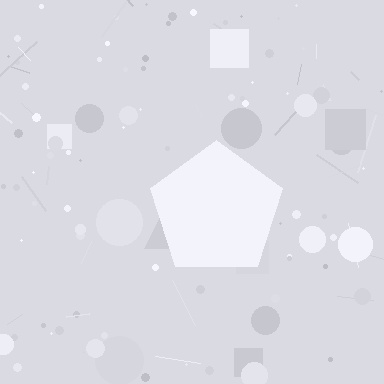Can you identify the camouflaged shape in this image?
The camouflaged shape is a pentagon.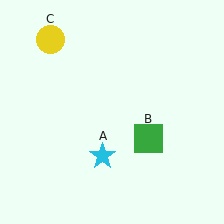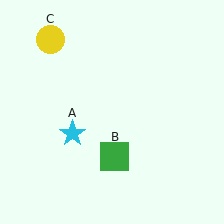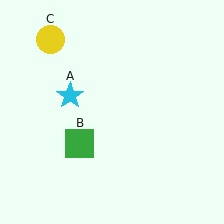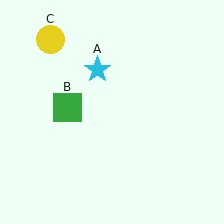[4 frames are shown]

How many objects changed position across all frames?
2 objects changed position: cyan star (object A), green square (object B).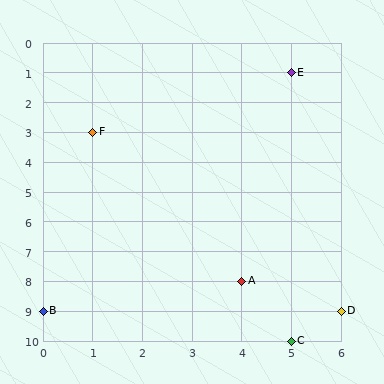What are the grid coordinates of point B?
Point B is at grid coordinates (0, 9).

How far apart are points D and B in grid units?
Points D and B are 6 columns apart.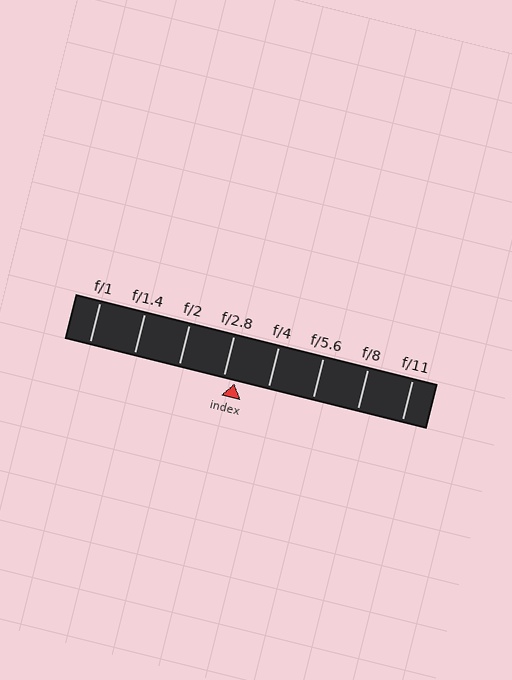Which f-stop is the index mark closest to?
The index mark is closest to f/2.8.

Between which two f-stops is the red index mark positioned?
The index mark is between f/2.8 and f/4.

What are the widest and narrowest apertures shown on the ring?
The widest aperture shown is f/1 and the narrowest is f/11.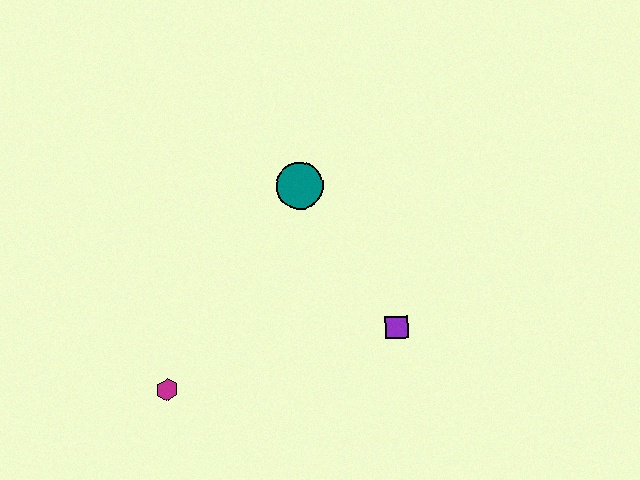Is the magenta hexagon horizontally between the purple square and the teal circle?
No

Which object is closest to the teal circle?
The purple square is closest to the teal circle.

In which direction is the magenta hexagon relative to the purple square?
The magenta hexagon is to the left of the purple square.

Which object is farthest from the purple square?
The magenta hexagon is farthest from the purple square.